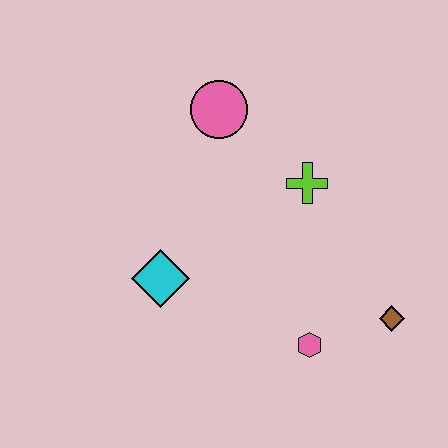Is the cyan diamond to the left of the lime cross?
Yes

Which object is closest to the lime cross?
The pink circle is closest to the lime cross.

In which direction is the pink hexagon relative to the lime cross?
The pink hexagon is below the lime cross.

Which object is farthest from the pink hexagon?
The pink circle is farthest from the pink hexagon.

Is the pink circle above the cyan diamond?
Yes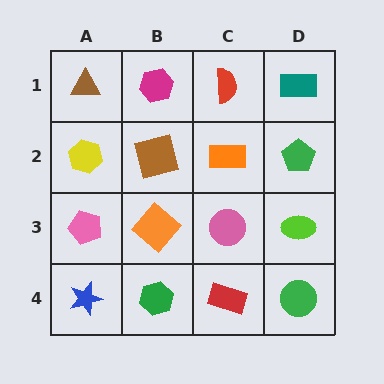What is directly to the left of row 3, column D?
A pink circle.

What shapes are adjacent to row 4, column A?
A pink pentagon (row 3, column A), a green hexagon (row 4, column B).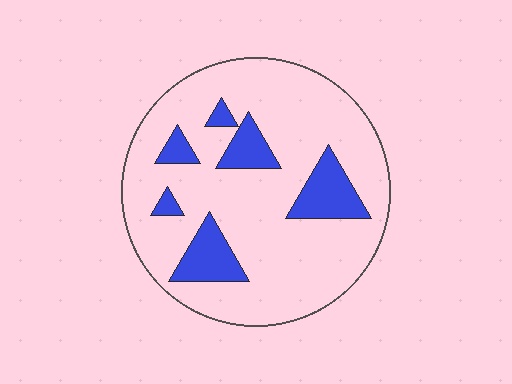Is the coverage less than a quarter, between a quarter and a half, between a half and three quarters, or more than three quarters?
Less than a quarter.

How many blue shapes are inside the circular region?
6.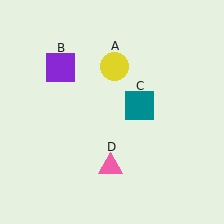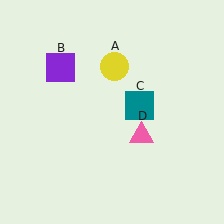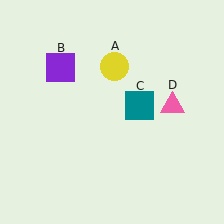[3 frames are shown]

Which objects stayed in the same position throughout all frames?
Yellow circle (object A) and purple square (object B) and teal square (object C) remained stationary.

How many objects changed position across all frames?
1 object changed position: pink triangle (object D).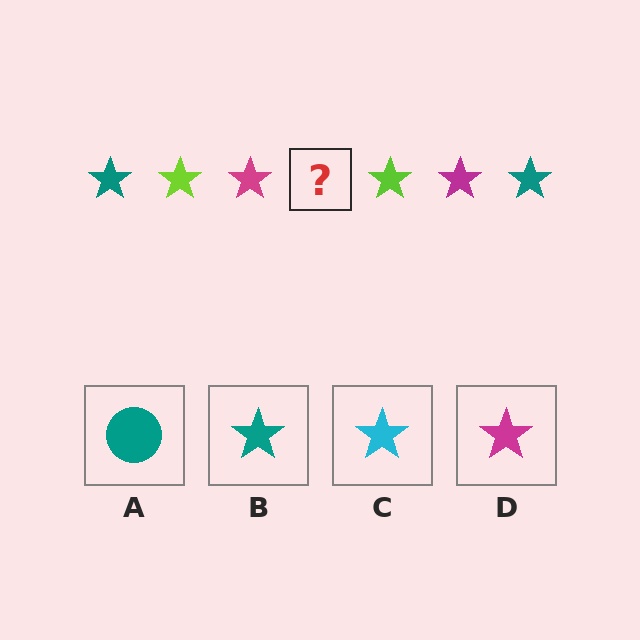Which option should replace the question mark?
Option B.